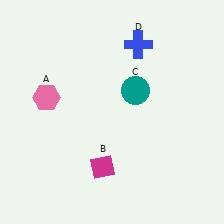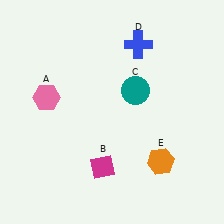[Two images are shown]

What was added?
An orange hexagon (E) was added in Image 2.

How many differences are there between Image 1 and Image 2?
There is 1 difference between the two images.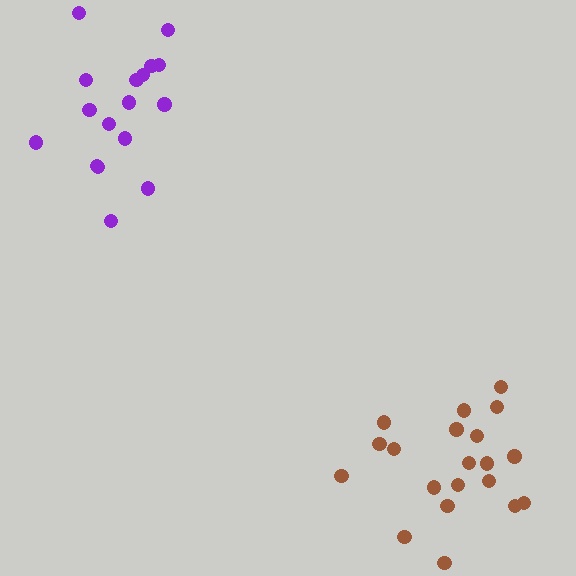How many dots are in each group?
Group 1: 17 dots, Group 2: 20 dots (37 total).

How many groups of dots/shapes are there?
There are 2 groups.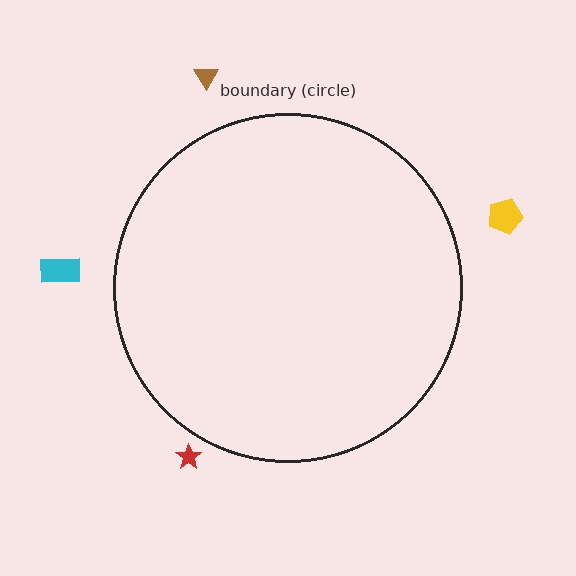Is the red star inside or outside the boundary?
Outside.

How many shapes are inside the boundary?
0 inside, 4 outside.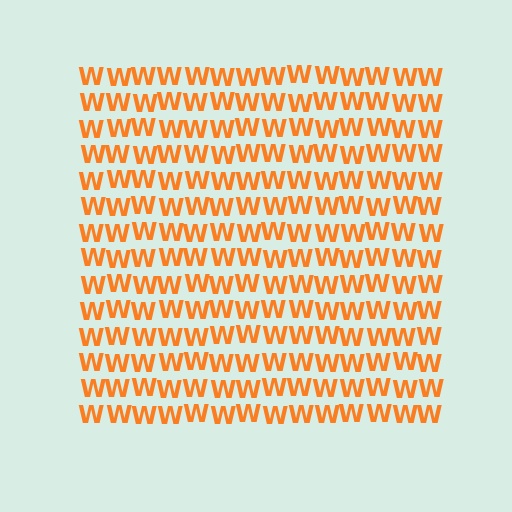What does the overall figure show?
The overall figure shows a square.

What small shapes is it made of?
It is made of small letter W's.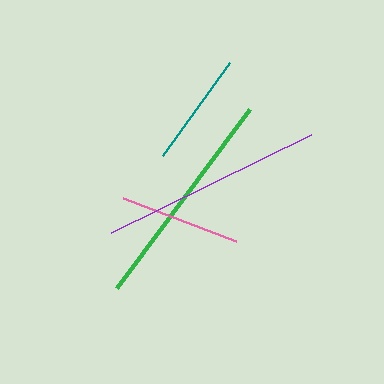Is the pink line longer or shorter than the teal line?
The pink line is longer than the teal line.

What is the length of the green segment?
The green segment is approximately 223 pixels long.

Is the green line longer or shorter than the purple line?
The green line is longer than the purple line.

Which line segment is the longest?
The green line is the longest at approximately 223 pixels.